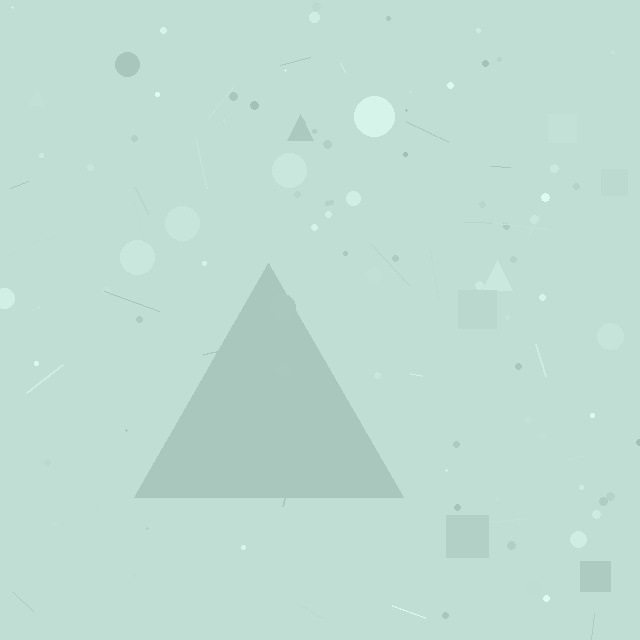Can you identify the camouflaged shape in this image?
The camouflaged shape is a triangle.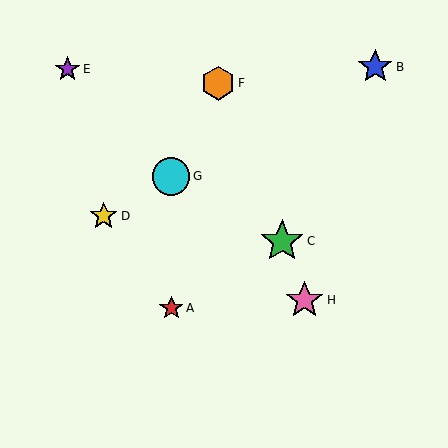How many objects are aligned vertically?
2 objects (A, G) are aligned vertically.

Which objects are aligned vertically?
Objects A, G are aligned vertically.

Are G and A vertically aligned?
Yes, both are at x≈171.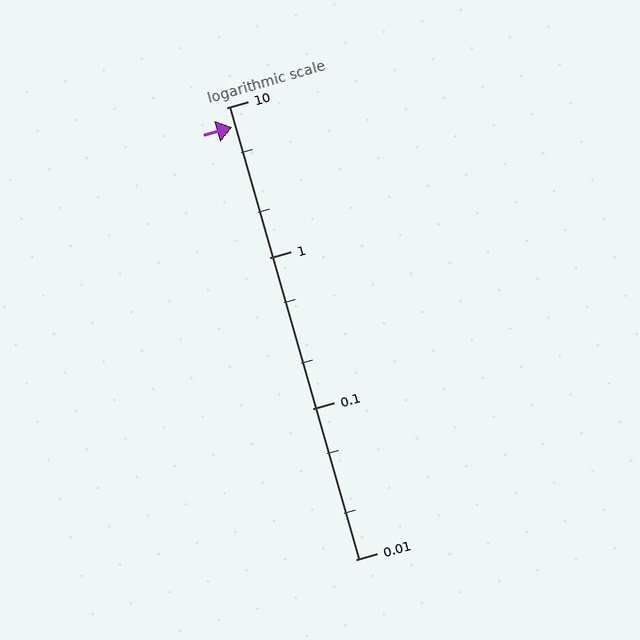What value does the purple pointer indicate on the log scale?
The pointer indicates approximately 7.4.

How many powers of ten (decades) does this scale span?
The scale spans 3 decades, from 0.01 to 10.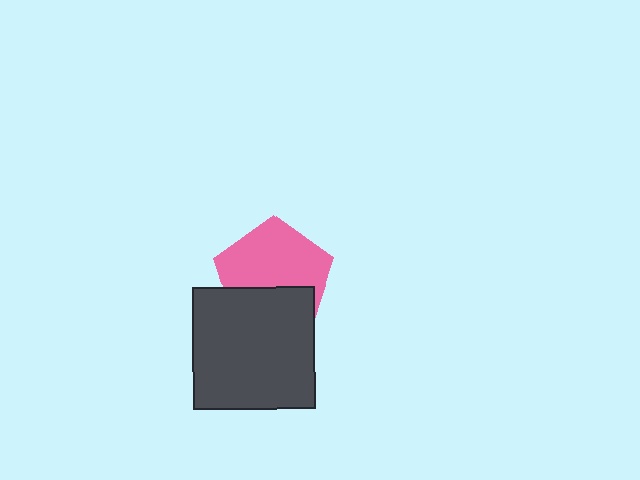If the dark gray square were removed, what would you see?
You would see the complete pink pentagon.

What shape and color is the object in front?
The object in front is a dark gray square.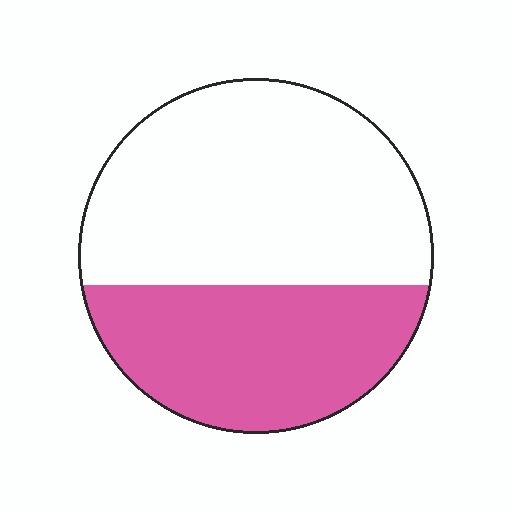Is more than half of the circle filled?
No.